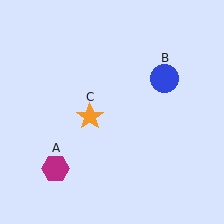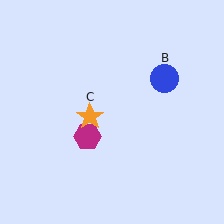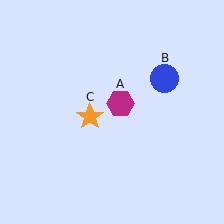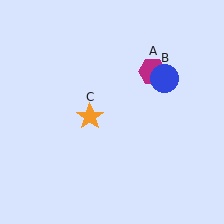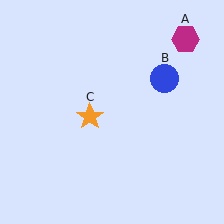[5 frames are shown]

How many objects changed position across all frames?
1 object changed position: magenta hexagon (object A).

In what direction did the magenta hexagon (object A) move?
The magenta hexagon (object A) moved up and to the right.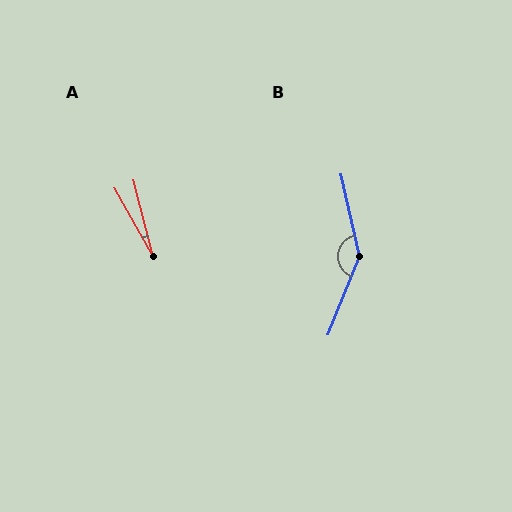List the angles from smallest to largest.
A (15°), B (146°).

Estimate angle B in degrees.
Approximately 146 degrees.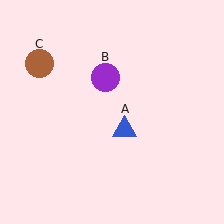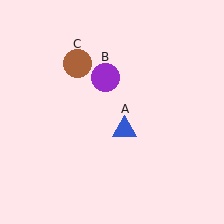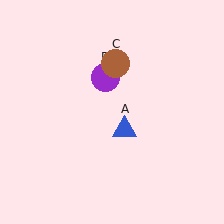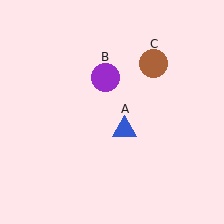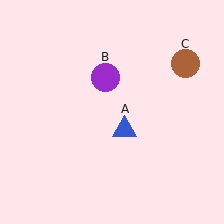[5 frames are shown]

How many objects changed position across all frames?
1 object changed position: brown circle (object C).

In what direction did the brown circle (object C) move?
The brown circle (object C) moved right.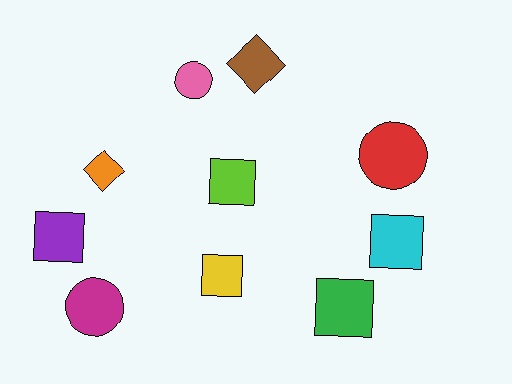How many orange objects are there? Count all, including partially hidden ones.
There is 1 orange object.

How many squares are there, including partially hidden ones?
There are 5 squares.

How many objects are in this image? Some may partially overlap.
There are 10 objects.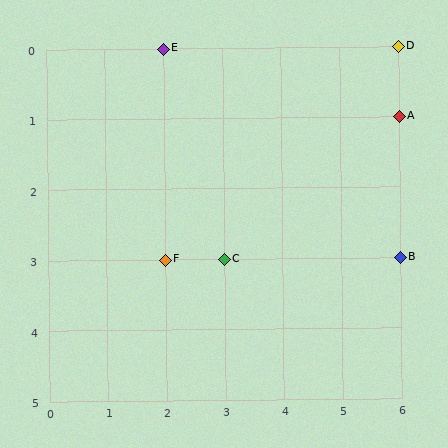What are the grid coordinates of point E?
Point E is at grid coordinates (2, 0).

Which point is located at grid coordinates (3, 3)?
Point C is at (3, 3).